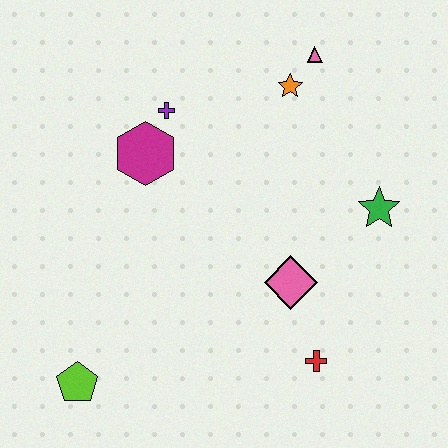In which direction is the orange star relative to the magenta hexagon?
The orange star is to the right of the magenta hexagon.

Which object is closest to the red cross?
The pink diamond is closest to the red cross.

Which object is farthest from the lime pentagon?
The pink triangle is farthest from the lime pentagon.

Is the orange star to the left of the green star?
Yes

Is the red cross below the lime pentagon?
No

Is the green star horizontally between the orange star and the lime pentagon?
No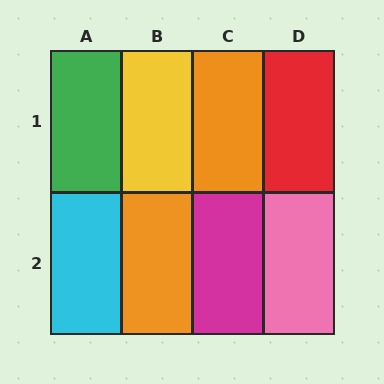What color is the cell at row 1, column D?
Red.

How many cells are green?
1 cell is green.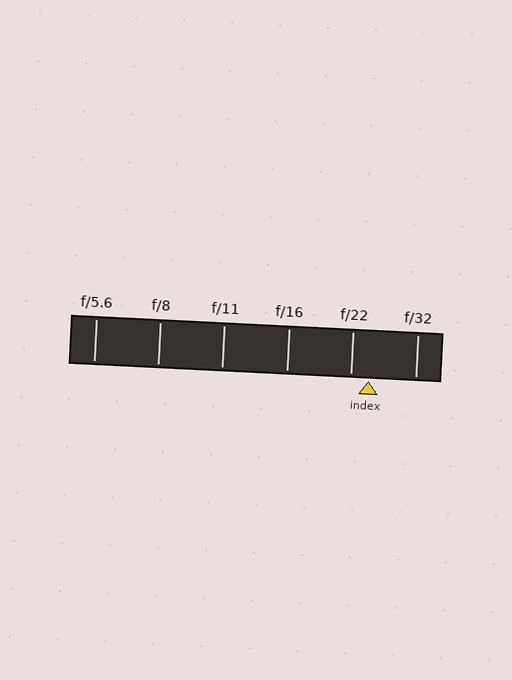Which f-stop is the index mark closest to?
The index mark is closest to f/22.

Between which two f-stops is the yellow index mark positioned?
The index mark is between f/22 and f/32.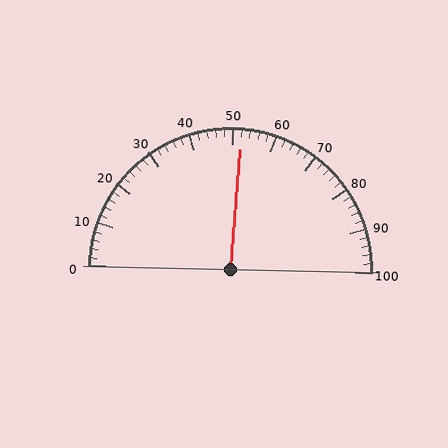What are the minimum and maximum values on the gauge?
The gauge ranges from 0 to 100.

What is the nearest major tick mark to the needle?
The nearest major tick mark is 50.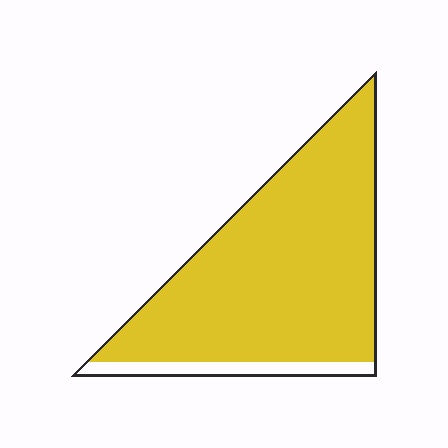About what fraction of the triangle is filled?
About nine tenths (9/10).